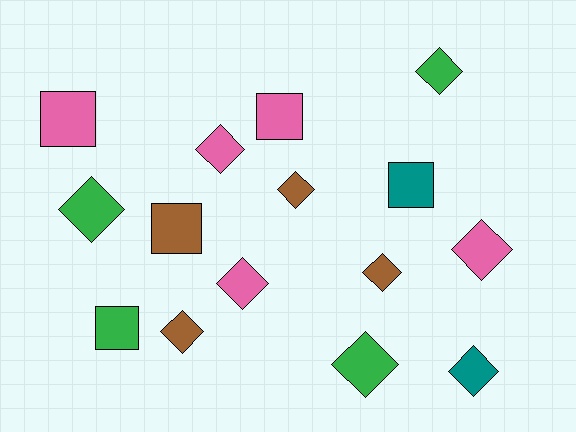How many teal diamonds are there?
There is 1 teal diamond.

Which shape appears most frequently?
Diamond, with 10 objects.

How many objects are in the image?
There are 15 objects.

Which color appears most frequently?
Pink, with 5 objects.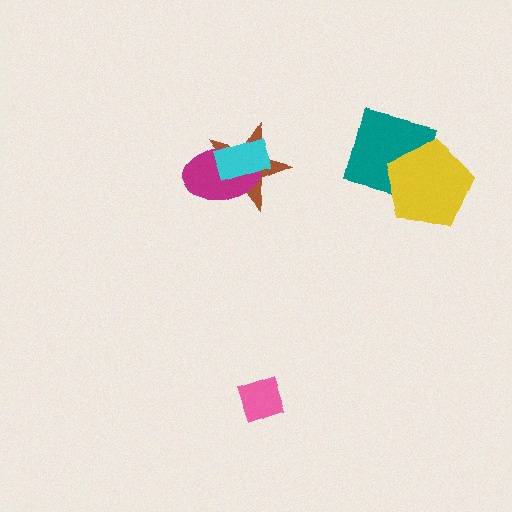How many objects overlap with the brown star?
2 objects overlap with the brown star.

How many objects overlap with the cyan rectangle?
2 objects overlap with the cyan rectangle.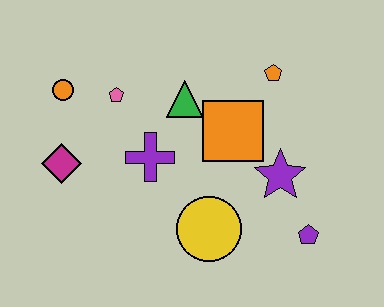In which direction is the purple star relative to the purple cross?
The purple star is to the right of the purple cross.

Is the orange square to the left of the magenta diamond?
No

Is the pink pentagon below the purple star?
No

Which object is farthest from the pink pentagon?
The purple pentagon is farthest from the pink pentagon.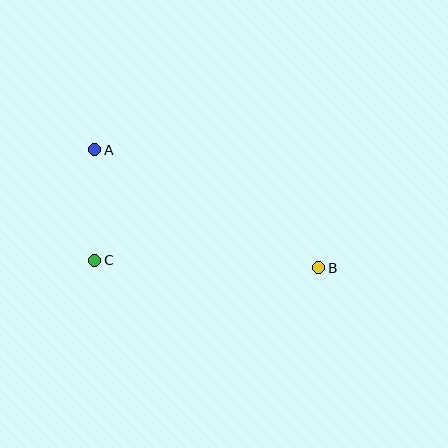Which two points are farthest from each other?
Points A and B are farthest from each other.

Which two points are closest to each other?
Points A and C are closest to each other.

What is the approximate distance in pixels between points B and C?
The distance between B and C is approximately 224 pixels.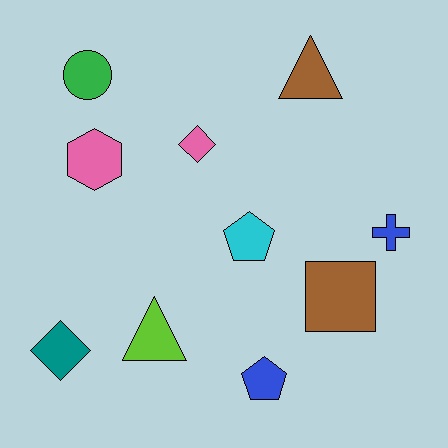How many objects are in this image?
There are 10 objects.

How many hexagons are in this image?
There is 1 hexagon.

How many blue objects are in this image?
There are 2 blue objects.